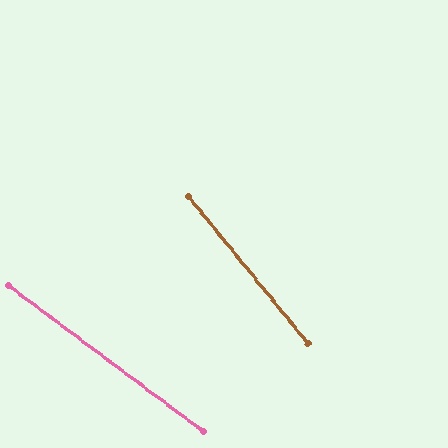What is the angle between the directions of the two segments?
Approximately 14 degrees.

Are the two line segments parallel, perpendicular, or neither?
Neither parallel nor perpendicular — they differ by about 14°.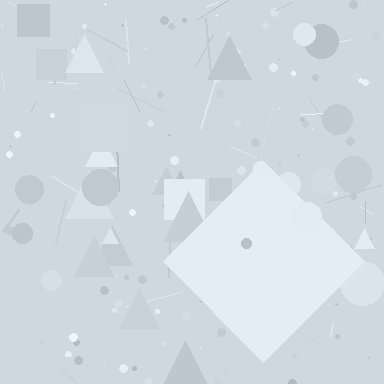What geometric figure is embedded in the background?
A diamond is embedded in the background.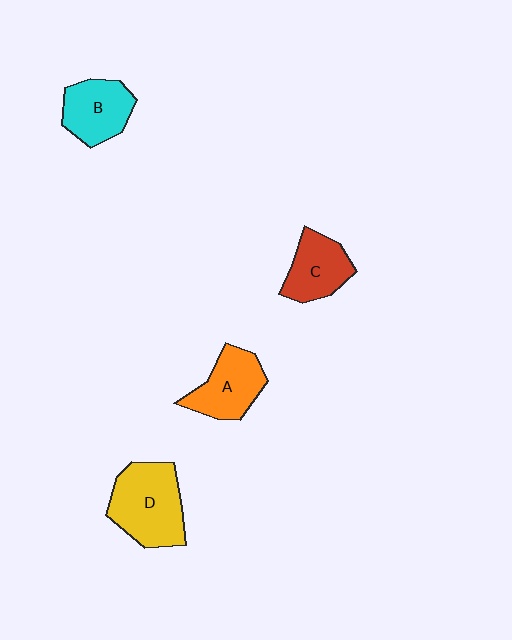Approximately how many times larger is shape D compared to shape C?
Approximately 1.5 times.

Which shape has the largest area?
Shape D (yellow).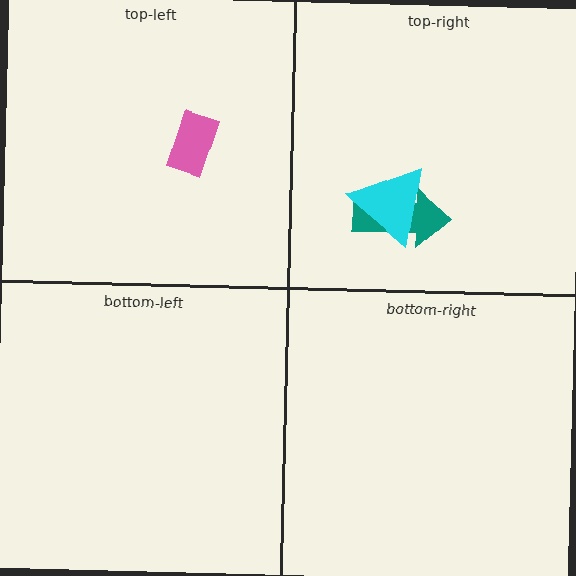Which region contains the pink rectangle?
The top-left region.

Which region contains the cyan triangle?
The top-right region.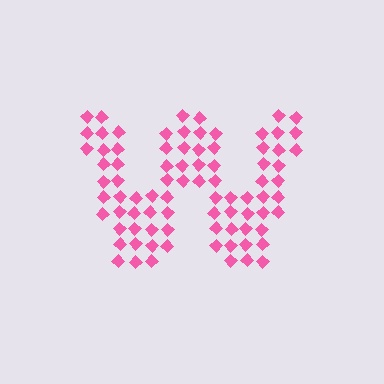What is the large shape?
The large shape is the letter W.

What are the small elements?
The small elements are diamonds.